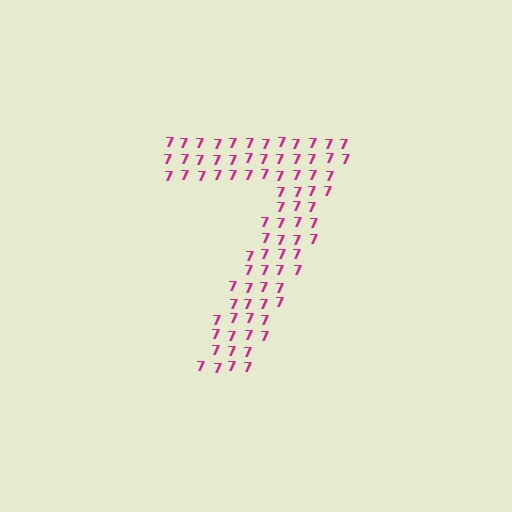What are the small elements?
The small elements are digit 7's.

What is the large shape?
The large shape is the digit 7.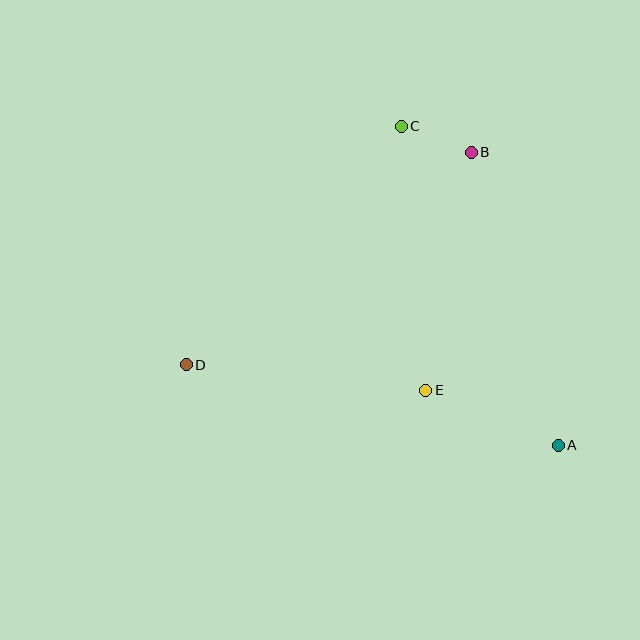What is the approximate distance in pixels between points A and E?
The distance between A and E is approximately 144 pixels.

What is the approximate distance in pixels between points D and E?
The distance between D and E is approximately 241 pixels.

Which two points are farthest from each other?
Points A and D are farthest from each other.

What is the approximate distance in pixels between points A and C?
The distance between A and C is approximately 356 pixels.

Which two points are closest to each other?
Points B and C are closest to each other.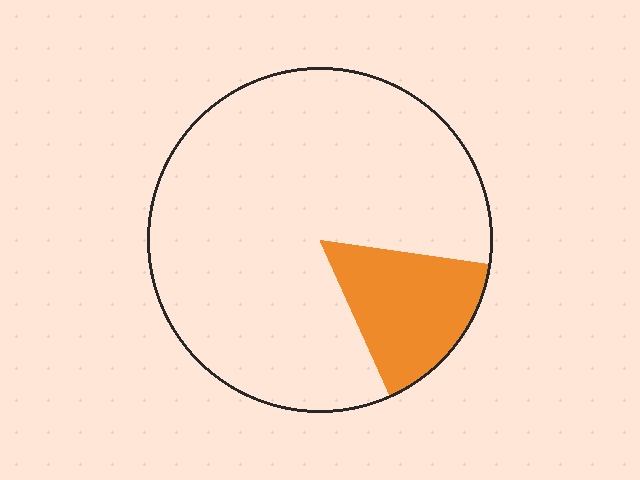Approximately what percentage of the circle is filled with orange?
Approximately 15%.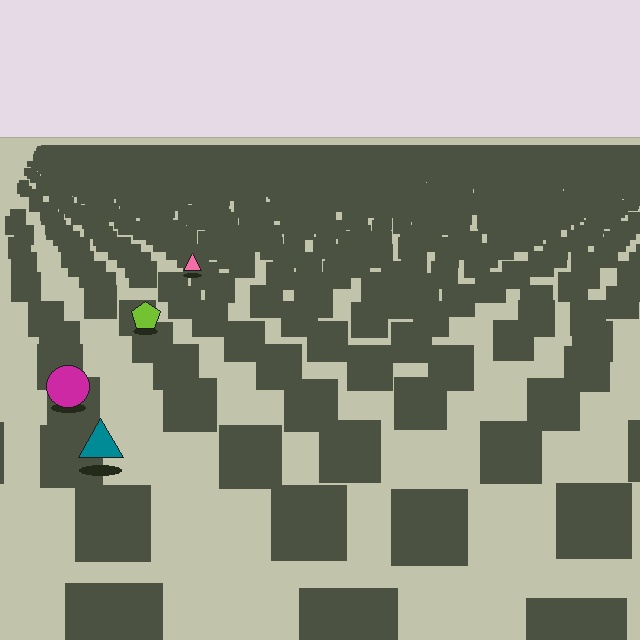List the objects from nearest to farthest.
From nearest to farthest: the teal triangle, the magenta circle, the lime pentagon, the pink triangle.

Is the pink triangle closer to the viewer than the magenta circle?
No. The magenta circle is closer — you can tell from the texture gradient: the ground texture is coarser near it.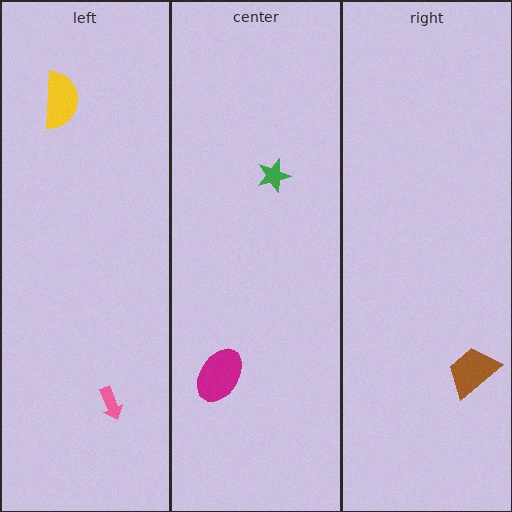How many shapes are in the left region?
2.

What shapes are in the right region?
The brown trapezoid.